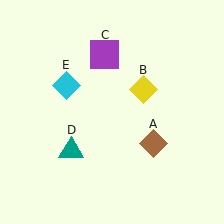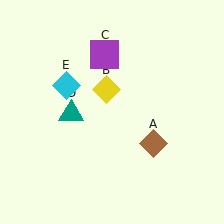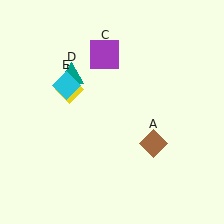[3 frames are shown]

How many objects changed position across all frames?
2 objects changed position: yellow diamond (object B), teal triangle (object D).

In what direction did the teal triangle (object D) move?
The teal triangle (object D) moved up.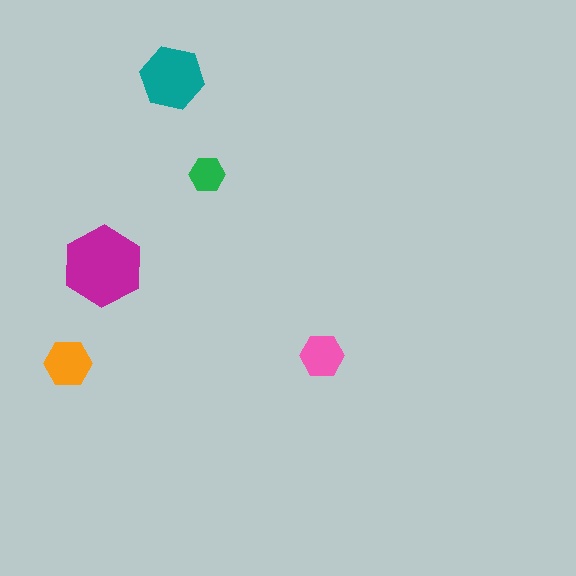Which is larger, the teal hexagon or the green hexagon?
The teal one.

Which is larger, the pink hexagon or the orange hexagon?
The orange one.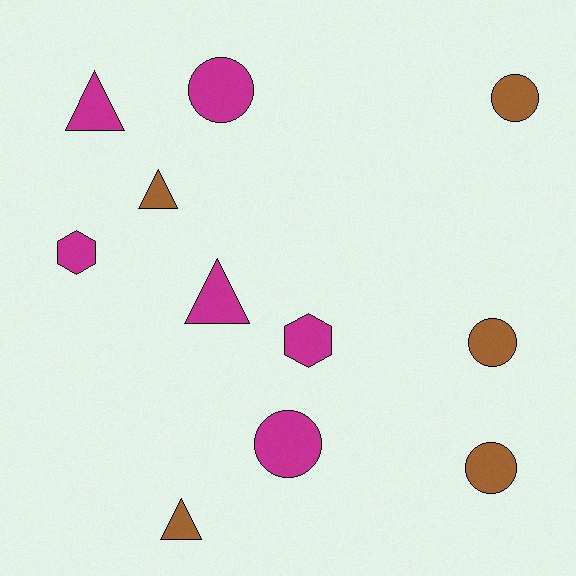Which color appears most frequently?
Magenta, with 6 objects.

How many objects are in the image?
There are 11 objects.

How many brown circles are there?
There are 3 brown circles.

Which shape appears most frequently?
Circle, with 5 objects.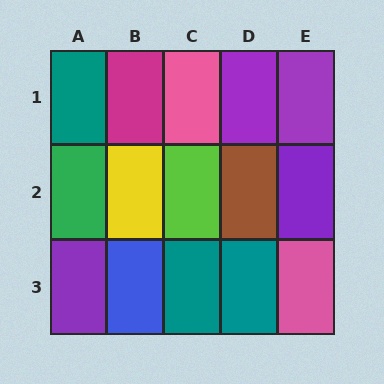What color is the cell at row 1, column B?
Magenta.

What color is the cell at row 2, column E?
Purple.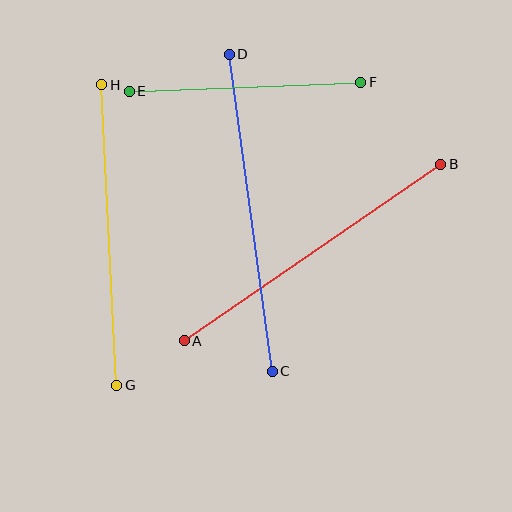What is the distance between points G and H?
The distance is approximately 301 pixels.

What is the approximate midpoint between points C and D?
The midpoint is at approximately (251, 213) pixels.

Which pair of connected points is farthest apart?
Points C and D are farthest apart.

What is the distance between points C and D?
The distance is approximately 320 pixels.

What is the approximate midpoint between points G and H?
The midpoint is at approximately (109, 235) pixels.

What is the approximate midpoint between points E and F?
The midpoint is at approximately (245, 87) pixels.